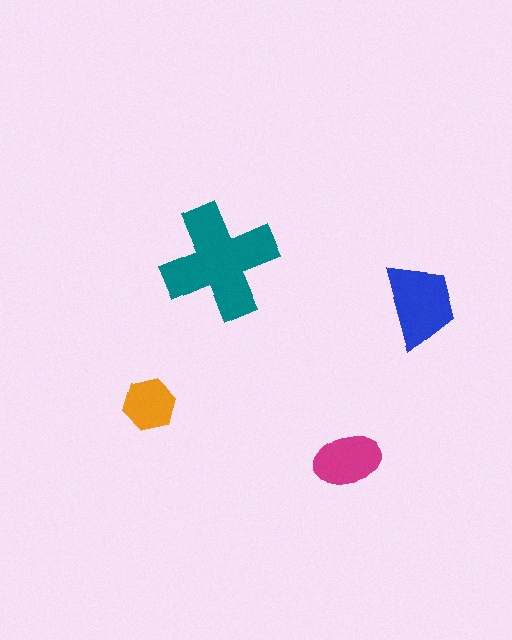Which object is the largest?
The teal cross.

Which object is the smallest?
The orange hexagon.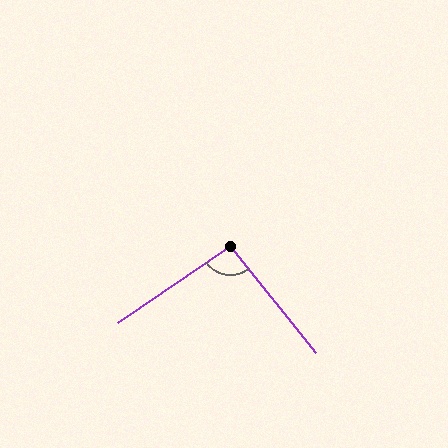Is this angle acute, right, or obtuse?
It is approximately a right angle.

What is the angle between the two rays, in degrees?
Approximately 94 degrees.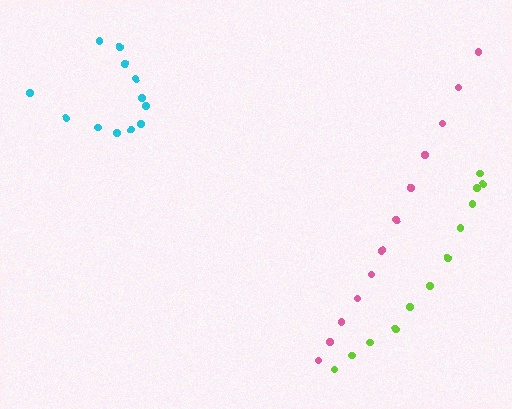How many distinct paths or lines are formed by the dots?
There are 3 distinct paths.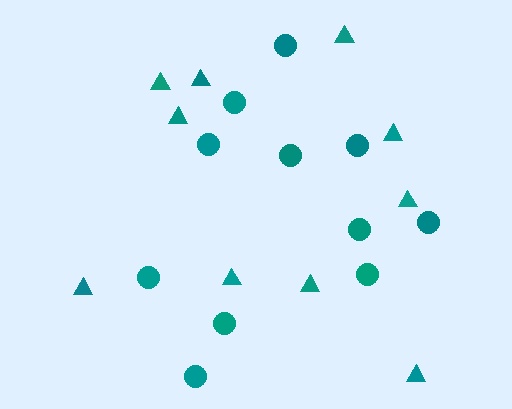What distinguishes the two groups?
There are 2 groups: one group of triangles (10) and one group of circles (11).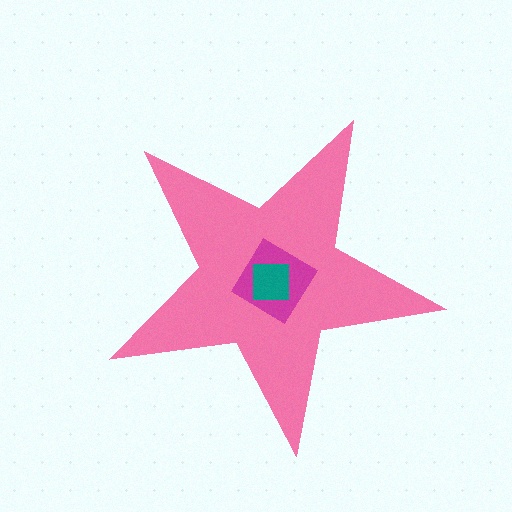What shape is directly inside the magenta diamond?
The teal square.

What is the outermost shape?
The pink star.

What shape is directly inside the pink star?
The magenta diamond.